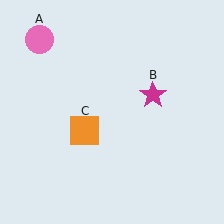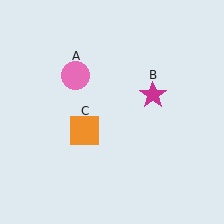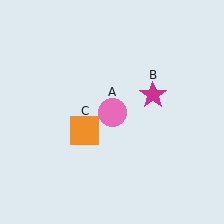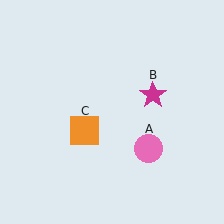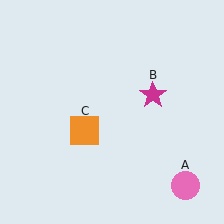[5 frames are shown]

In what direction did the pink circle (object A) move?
The pink circle (object A) moved down and to the right.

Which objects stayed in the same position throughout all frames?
Magenta star (object B) and orange square (object C) remained stationary.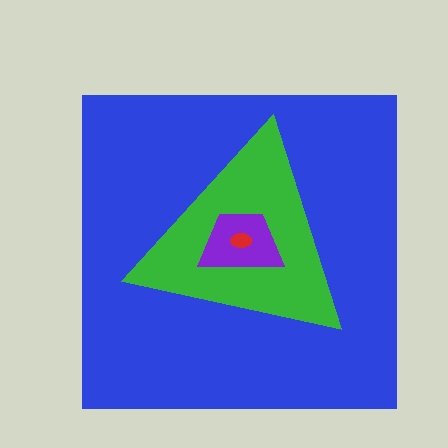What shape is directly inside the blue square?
The green triangle.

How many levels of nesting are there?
4.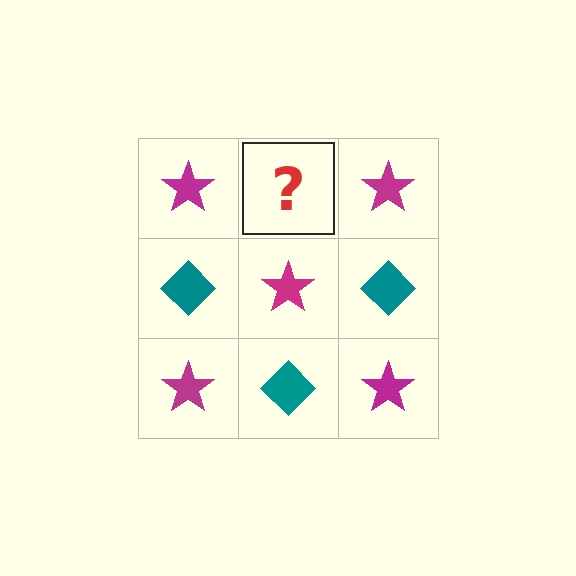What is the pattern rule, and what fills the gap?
The rule is that it alternates magenta star and teal diamond in a checkerboard pattern. The gap should be filled with a teal diamond.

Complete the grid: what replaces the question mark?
The question mark should be replaced with a teal diamond.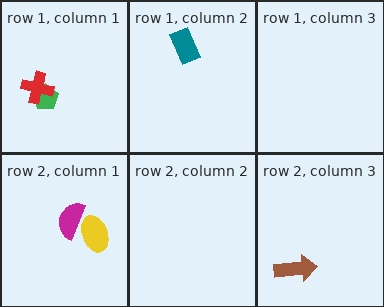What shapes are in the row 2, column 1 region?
The magenta semicircle, the yellow ellipse.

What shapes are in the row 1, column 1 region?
The green pentagon, the red cross.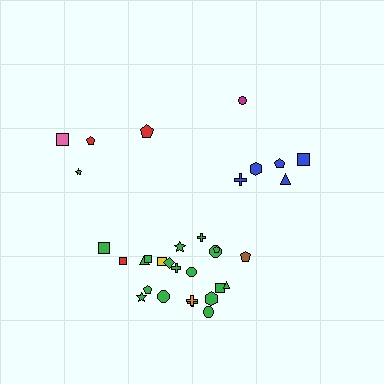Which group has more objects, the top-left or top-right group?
The top-right group.